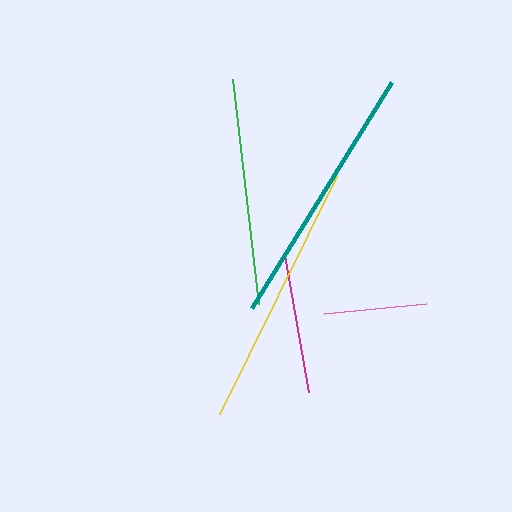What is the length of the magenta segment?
The magenta segment is approximately 139 pixels long.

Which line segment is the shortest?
The pink line is the shortest at approximately 103 pixels.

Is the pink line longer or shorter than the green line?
The green line is longer than the pink line.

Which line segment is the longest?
The teal line is the longest at approximately 266 pixels.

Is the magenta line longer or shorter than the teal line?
The teal line is longer than the magenta line.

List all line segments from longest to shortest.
From longest to shortest: teal, yellow, green, magenta, pink.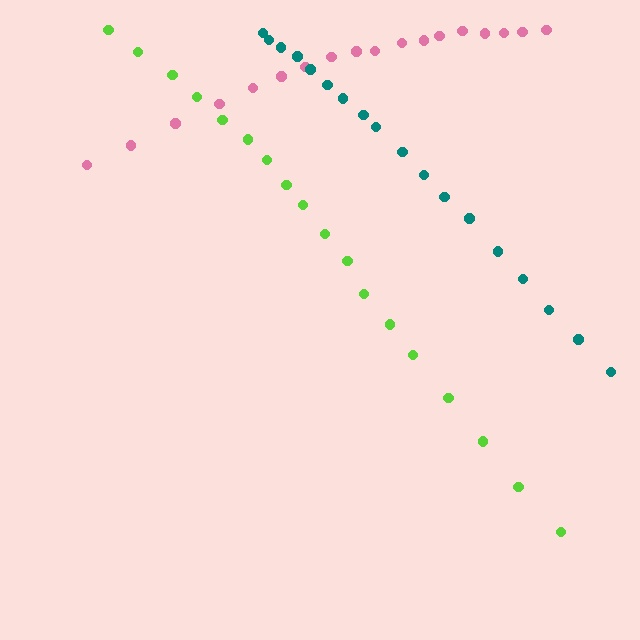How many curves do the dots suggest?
There are 3 distinct paths.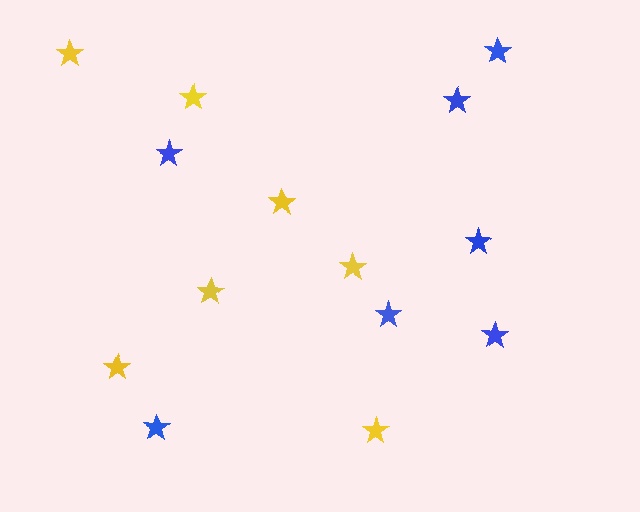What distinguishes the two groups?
There are 2 groups: one group of yellow stars (7) and one group of blue stars (7).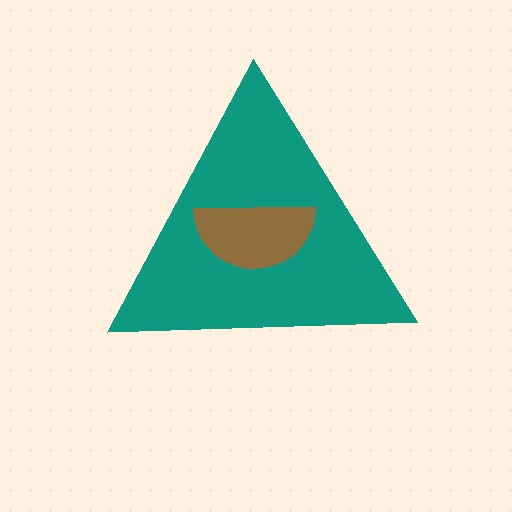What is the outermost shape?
The teal triangle.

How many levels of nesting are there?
2.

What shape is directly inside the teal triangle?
The brown semicircle.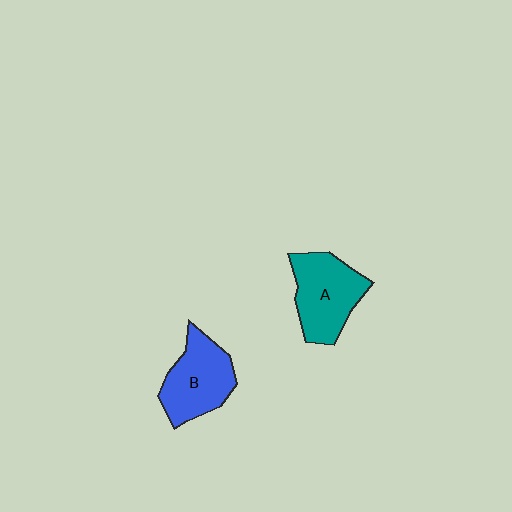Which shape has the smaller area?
Shape B (blue).